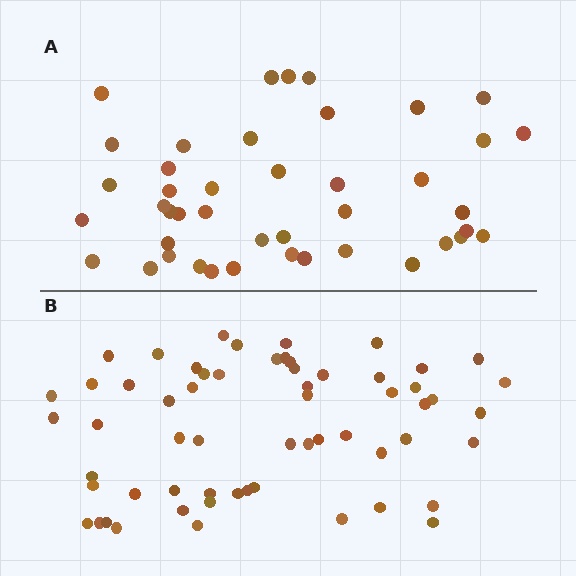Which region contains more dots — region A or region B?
Region B (the bottom region) has more dots.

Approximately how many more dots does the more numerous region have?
Region B has approximately 15 more dots than region A.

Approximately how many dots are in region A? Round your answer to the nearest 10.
About 40 dots. (The exact count is 43, which rounds to 40.)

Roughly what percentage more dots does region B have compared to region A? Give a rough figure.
About 40% more.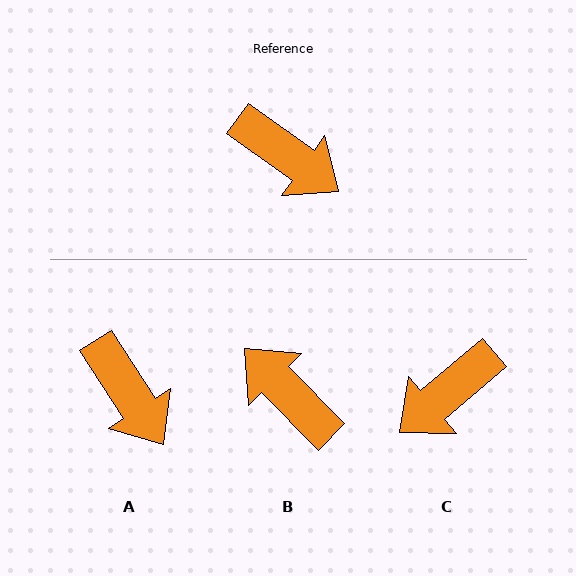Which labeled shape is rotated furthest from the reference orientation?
B, about 170 degrees away.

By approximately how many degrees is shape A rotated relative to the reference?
Approximately 21 degrees clockwise.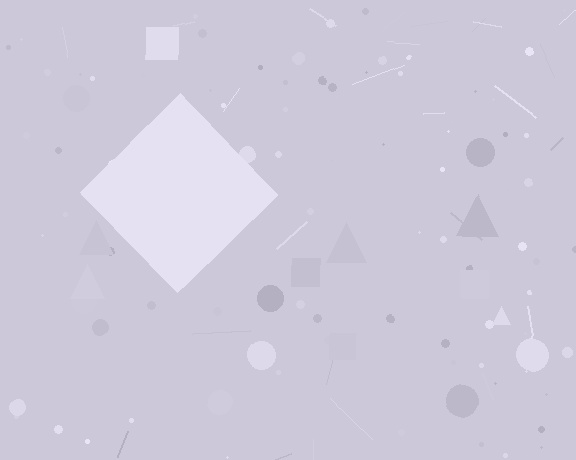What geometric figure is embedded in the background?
A diamond is embedded in the background.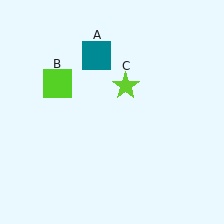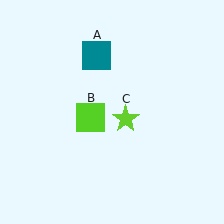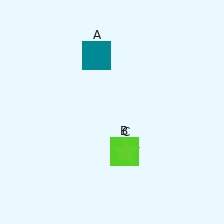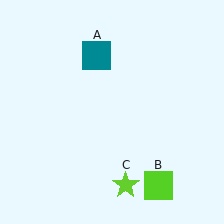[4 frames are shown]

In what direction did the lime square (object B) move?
The lime square (object B) moved down and to the right.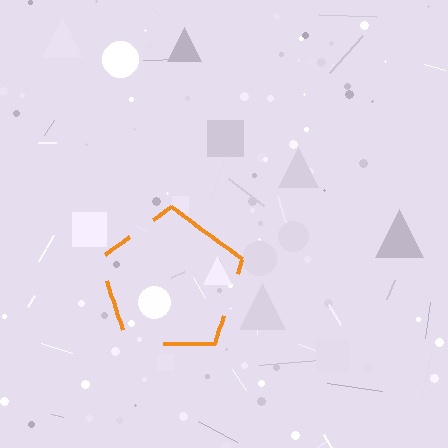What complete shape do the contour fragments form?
The contour fragments form a pentagon.